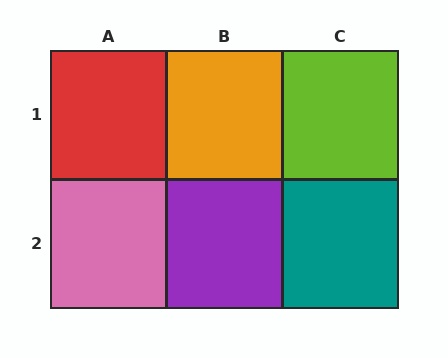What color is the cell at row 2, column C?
Teal.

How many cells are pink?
1 cell is pink.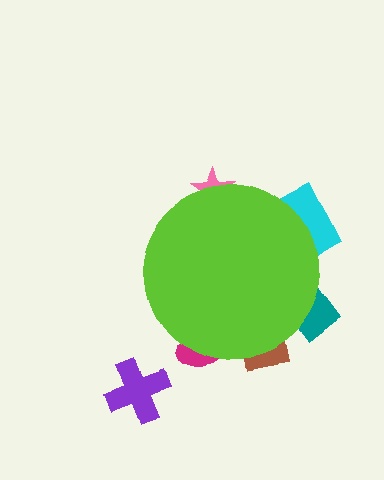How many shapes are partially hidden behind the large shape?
5 shapes are partially hidden.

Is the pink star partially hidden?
Yes, the pink star is partially hidden behind the lime circle.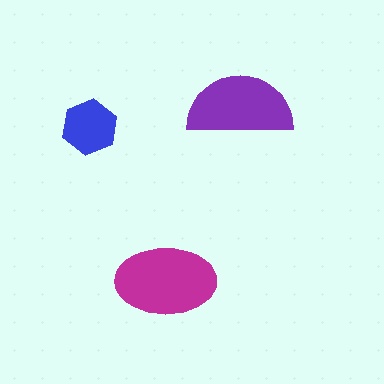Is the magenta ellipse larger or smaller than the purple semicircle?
Larger.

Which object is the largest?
The magenta ellipse.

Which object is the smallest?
The blue hexagon.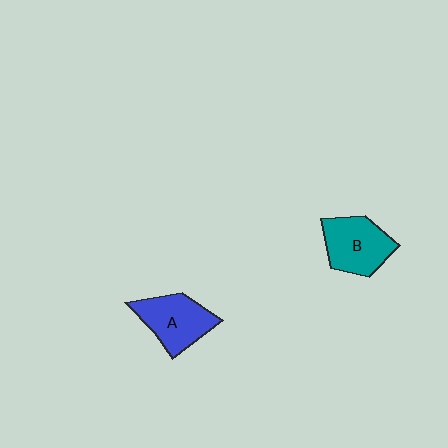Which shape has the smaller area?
Shape B (teal).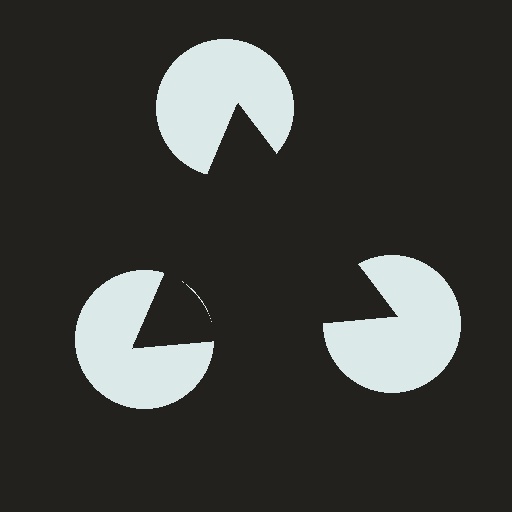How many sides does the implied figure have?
3 sides.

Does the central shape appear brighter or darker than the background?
It typically appears slightly darker than the background, even though no actual brightness change is drawn.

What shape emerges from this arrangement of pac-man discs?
An illusory triangle — its edges are inferred from the aligned wedge cuts in the pac-man discs, not physically drawn.